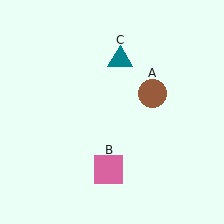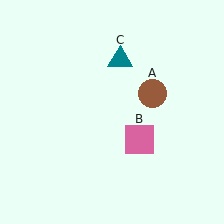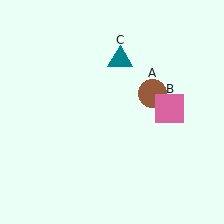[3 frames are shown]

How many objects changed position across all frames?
1 object changed position: pink square (object B).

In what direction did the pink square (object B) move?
The pink square (object B) moved up and to the right.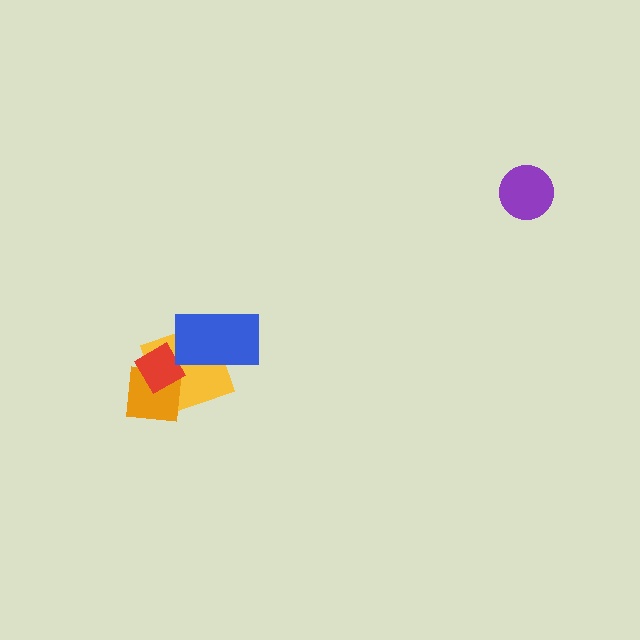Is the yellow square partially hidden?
Yes, it is partially covered by another shape.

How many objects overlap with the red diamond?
2 objects overlap with the red diamond.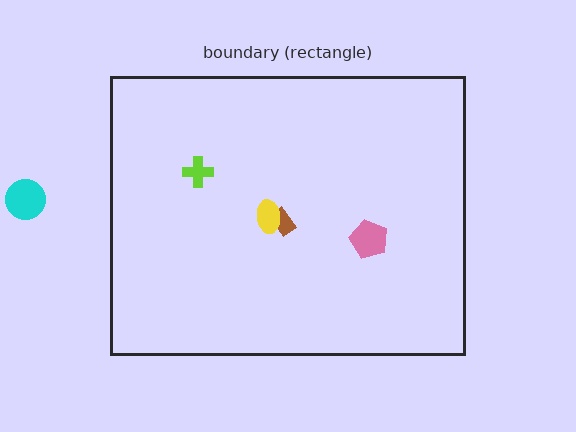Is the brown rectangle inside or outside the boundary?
Inside.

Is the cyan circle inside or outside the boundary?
Outside.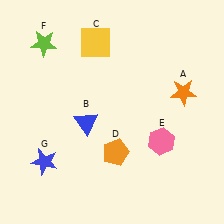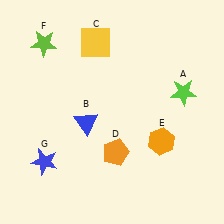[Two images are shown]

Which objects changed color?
A changed from orange to lime. E changed from pink to orange.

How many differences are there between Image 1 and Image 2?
There are 2 differences between the two images.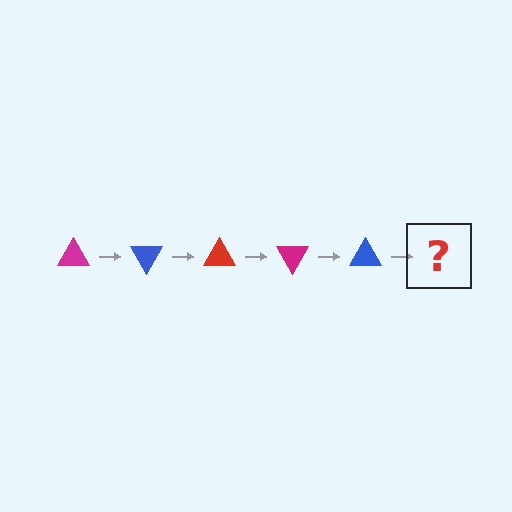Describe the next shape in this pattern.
It should be a red triangle, rotated 300 degrees from the start.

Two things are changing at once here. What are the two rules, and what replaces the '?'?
The two rules are that it rotates 60 degrees each step and the color cycles through magenta, blue, and red. The '?' should be a red triangle, rotated 300 degrees from the start.